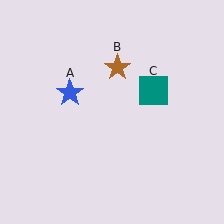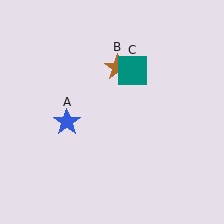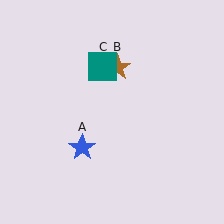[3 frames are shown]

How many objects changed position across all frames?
2 objects changed position: blue star (object A), teal square (object C).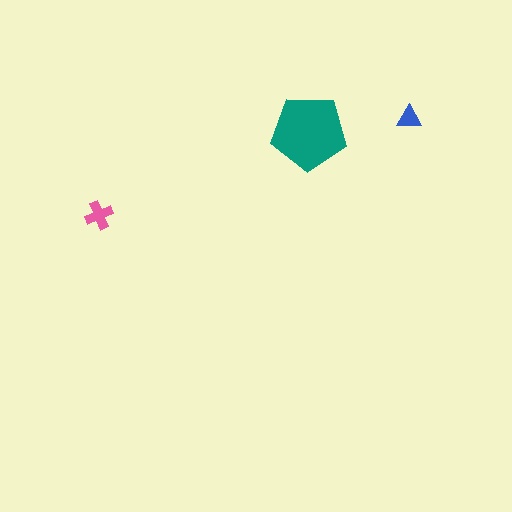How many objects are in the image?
There are 3 objects in the image.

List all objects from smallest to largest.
The blue triangle, the pink cross, the teal pentagon.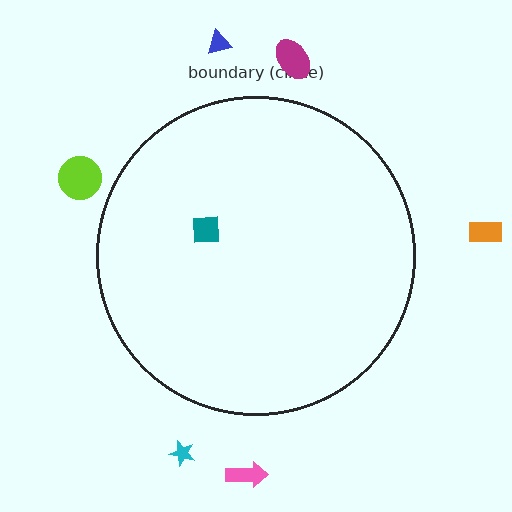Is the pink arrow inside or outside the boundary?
Outside.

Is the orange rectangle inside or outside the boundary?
Outside.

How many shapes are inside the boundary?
1 inside, 6 outside.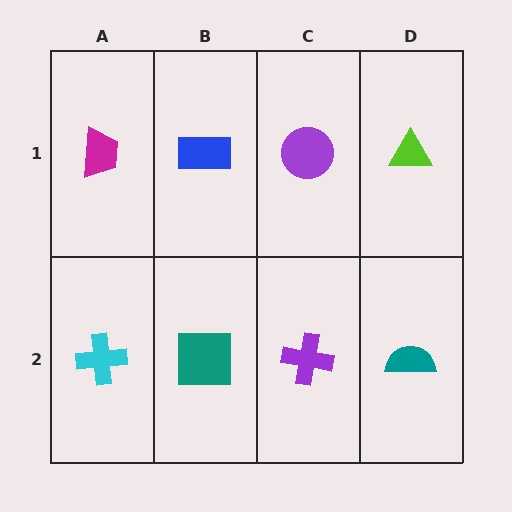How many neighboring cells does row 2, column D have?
2.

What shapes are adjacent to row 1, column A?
A cyan cross (row 2, column A), a blue rectangle (row 1, column B).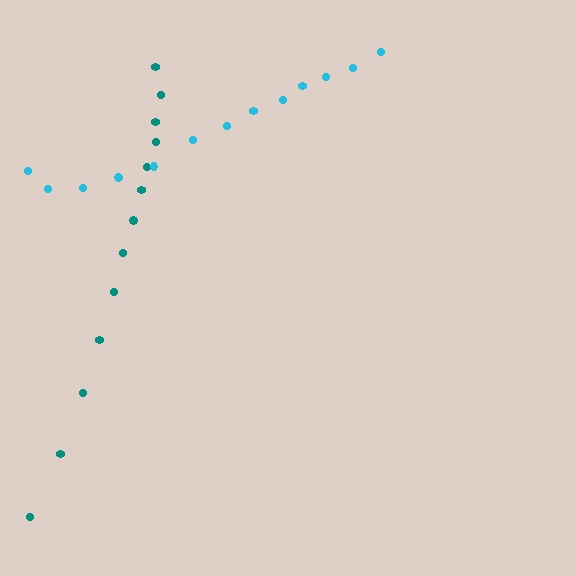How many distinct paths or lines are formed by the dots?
There are 2 distinct paths.